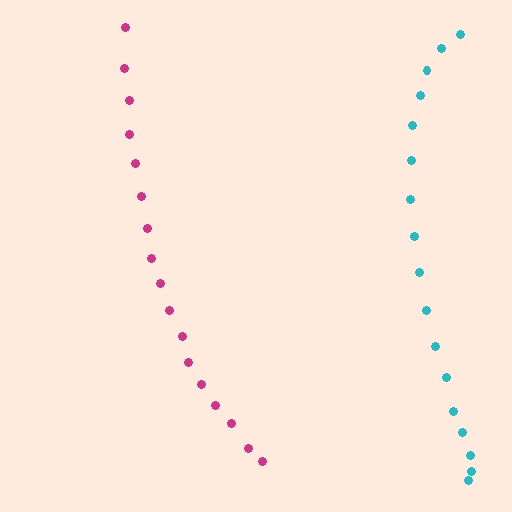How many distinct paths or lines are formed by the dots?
There are 2 distinct paths.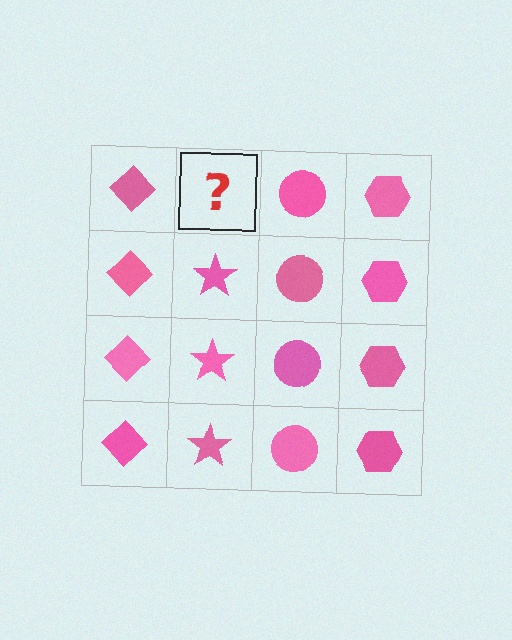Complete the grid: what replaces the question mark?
The question mark should be replaced with a pink star.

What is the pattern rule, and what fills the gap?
The rule is that each column has a consistent shape. The gap should be filled with a pink star.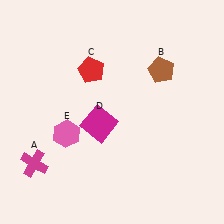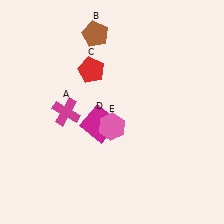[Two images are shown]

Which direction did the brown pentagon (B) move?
The brown pentagon (B) moved left.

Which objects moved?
The objects that moved are: the magenta cross (A), the brown pentagon (B), the pink hexagon (E).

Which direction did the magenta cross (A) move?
The magenta cross (A) moved up.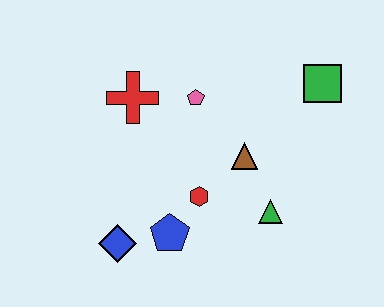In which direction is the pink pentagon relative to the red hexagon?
The pink pentagon is above the red hexagon.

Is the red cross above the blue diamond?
Yes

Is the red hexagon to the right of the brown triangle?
No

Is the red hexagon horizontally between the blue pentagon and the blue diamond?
No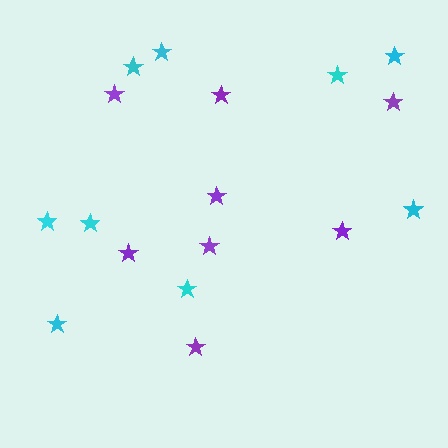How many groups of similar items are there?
There are 2 groups: one group of cyan stars (9) and one group of purple stars (8).